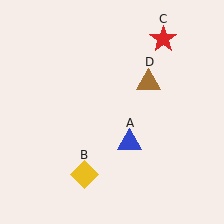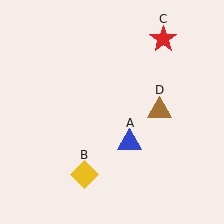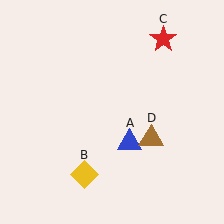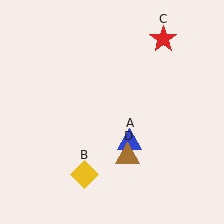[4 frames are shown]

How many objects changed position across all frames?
1 object changed position: brown triangle (object D).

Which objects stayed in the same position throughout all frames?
Blue triangle (object A) and yellow diamond (object B) and red star (object C) remained stationary.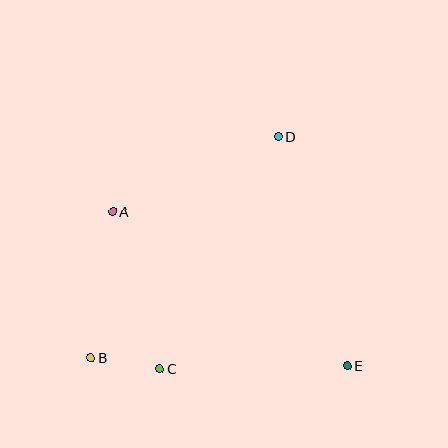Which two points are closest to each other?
Points B and C are closest to each other.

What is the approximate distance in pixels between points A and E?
The distance between A and E is approximately 281 pixels.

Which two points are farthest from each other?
Points B and D are farthest from each other.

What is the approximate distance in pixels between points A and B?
The distance between A and B is approximately 148 pixels.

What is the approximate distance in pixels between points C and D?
The distance between C and D is approximately 261 pixels.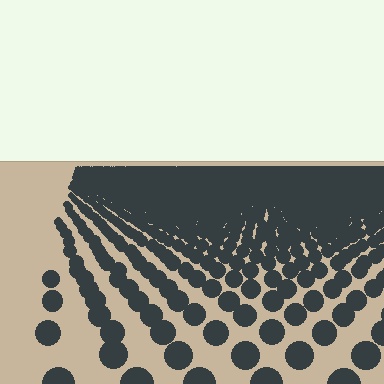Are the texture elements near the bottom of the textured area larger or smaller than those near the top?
Larger. Near the bottom, elements are closer to the viewer and appear at a bigger on-screen size.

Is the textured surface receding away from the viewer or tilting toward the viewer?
The surface is receding away from the viewer. Texture elements get smaller and denser toward the top.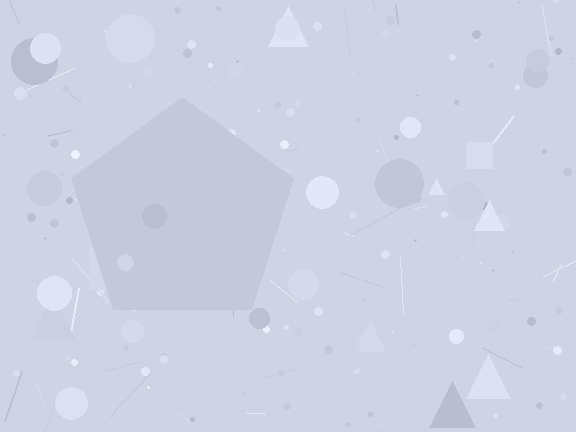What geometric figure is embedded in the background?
A pentagon is embedded in the background.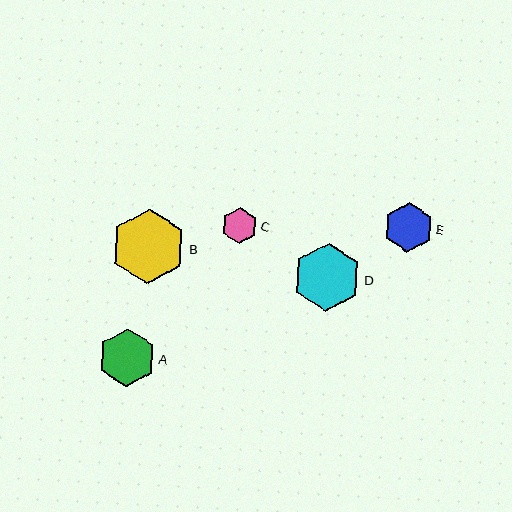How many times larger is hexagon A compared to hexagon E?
Hexagon A is approximately 1.2 times the size of hexagon E.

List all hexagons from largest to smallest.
From largest to smallest: B, D, A, E, C.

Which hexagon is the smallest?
Hexagon C is the smallest with a size of approximately 36 pixels.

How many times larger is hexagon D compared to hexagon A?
Hexagon D is approximately 1.2 times the size of hexagon A.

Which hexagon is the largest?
Hexagon B is the largest with a size of approximately 75 pixels.